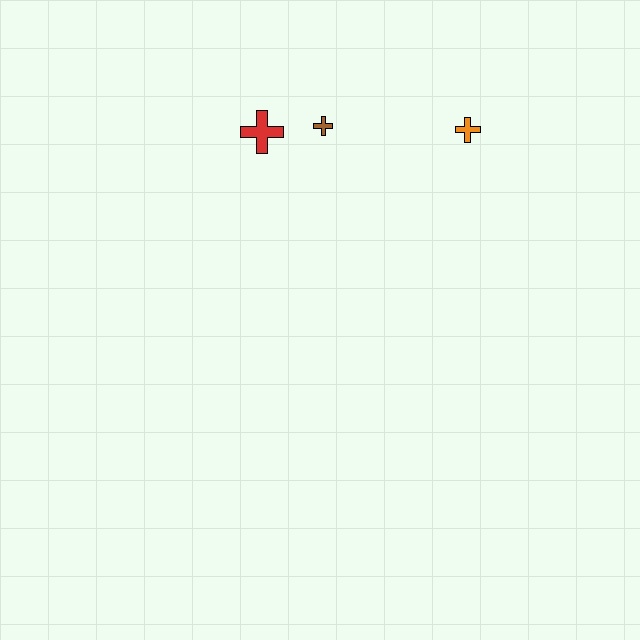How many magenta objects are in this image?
There are no magenta objects.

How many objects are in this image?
There are 3 objects.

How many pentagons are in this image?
There are no pentagons.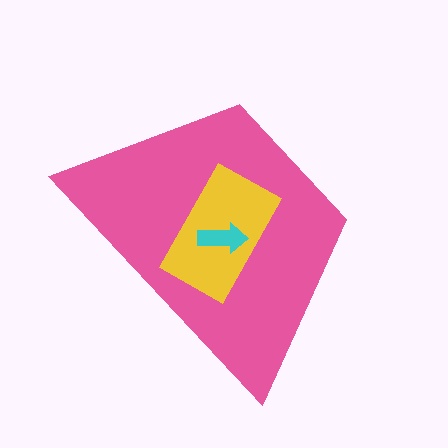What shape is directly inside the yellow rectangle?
The cyan arrow.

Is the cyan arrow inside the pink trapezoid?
Yes.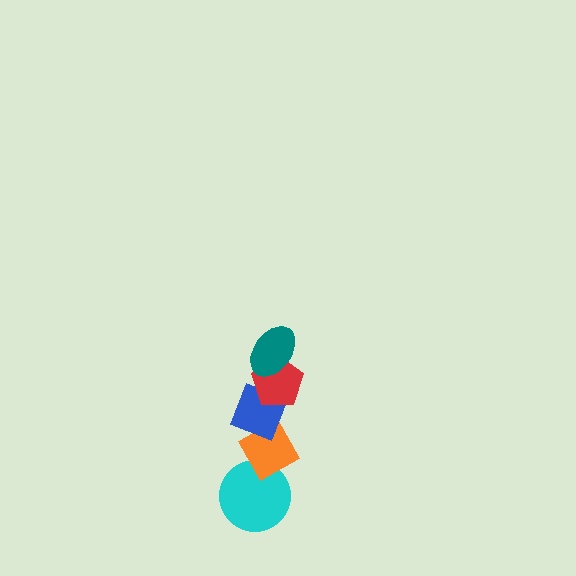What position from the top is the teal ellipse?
The teal ellipse is 1st from the top.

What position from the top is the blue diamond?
The blue diamond is 3rd from the top.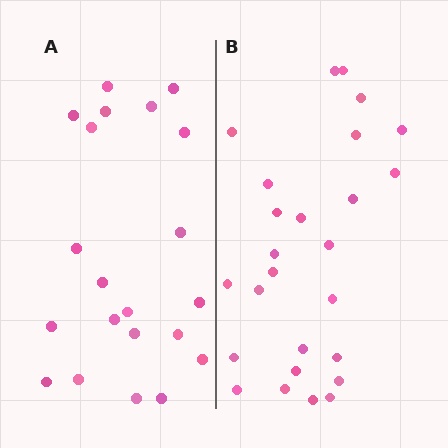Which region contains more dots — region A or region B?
Region B (the right region) has more dots.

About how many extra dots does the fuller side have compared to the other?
Region B has about 5 more dots than region A.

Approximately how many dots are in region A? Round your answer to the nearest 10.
About 20 dots. (The exact count is 21, which rounds to 20.)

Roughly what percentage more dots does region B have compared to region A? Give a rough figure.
About 25% more.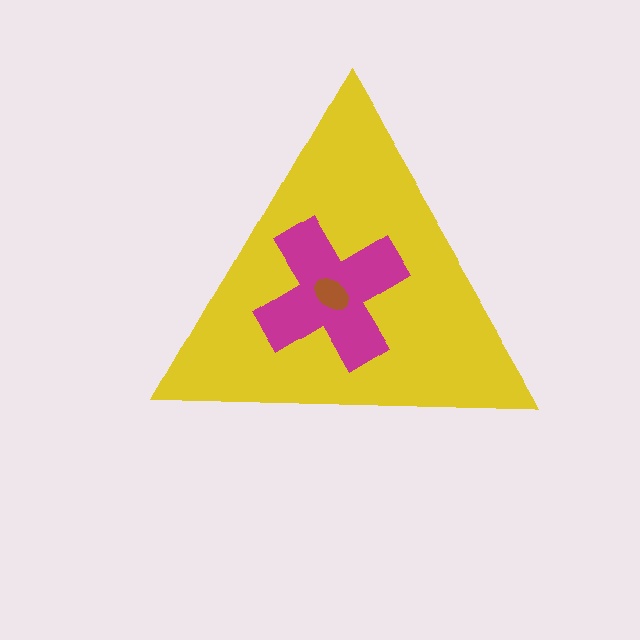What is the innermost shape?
The brown ellipse.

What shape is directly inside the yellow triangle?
The magenta cross.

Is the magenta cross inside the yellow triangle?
Yes.